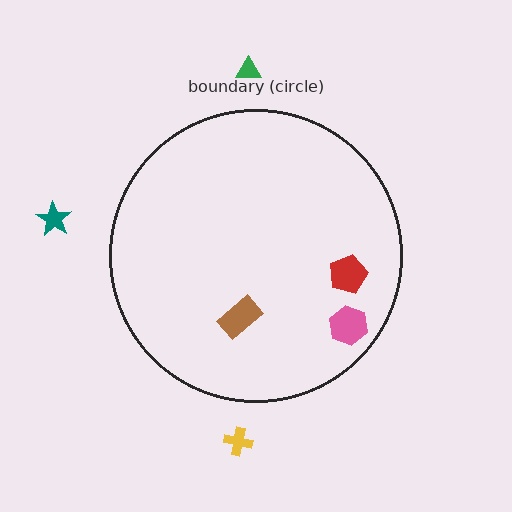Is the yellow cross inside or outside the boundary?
Outside.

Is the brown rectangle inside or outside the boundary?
Inside.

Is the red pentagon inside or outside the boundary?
Inside.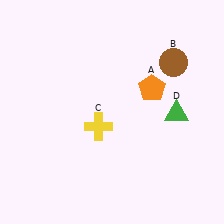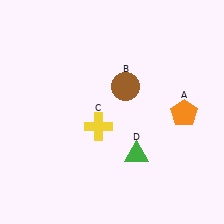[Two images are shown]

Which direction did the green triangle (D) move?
The green triangle (D) moved down.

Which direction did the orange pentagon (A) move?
The orange pentagon (A) moved right.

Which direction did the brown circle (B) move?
The brown circle (B) moved left.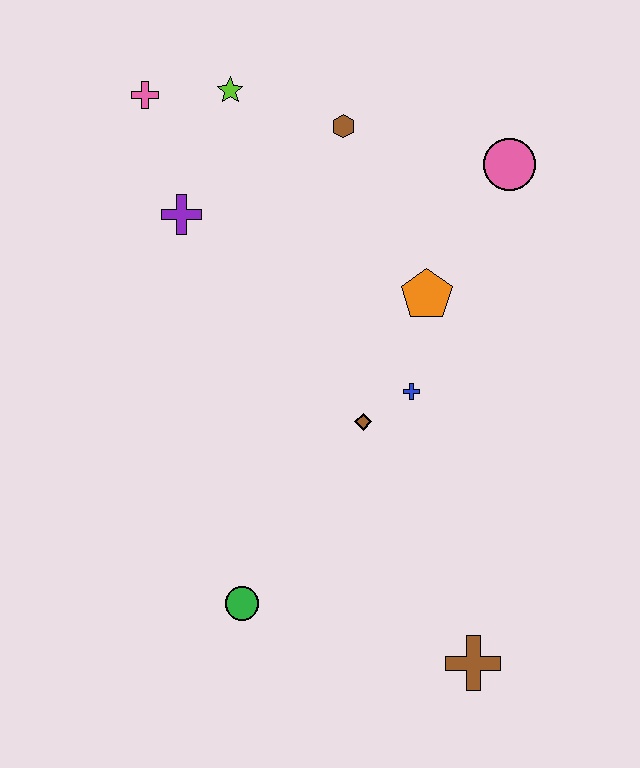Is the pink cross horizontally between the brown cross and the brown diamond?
No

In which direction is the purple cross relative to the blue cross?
The purple cross is to the left of the blue cross.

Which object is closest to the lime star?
The pink cross is closest to the lime star.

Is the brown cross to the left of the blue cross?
No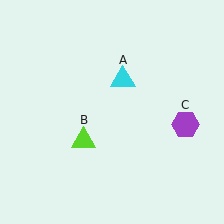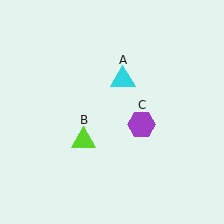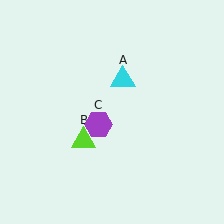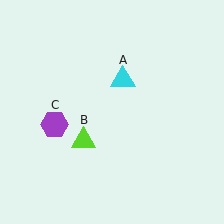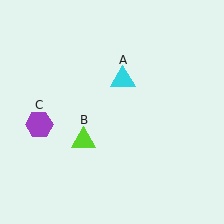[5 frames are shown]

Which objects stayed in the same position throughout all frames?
Cyan triangle (object A) and lime triangle (object B) remained stationary.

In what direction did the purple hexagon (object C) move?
The purple hexagon (object C) moved left.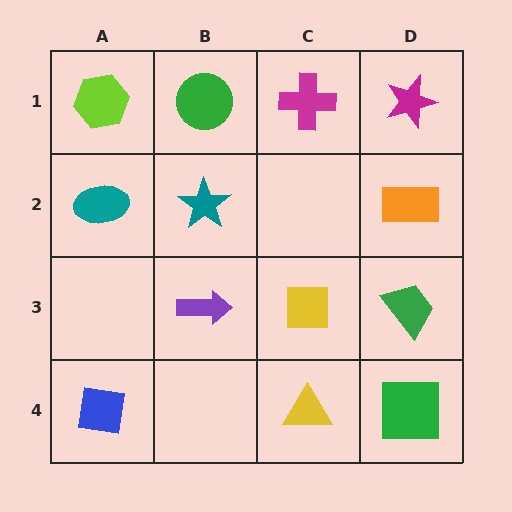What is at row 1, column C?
A magenta cross.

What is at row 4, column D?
A green square.